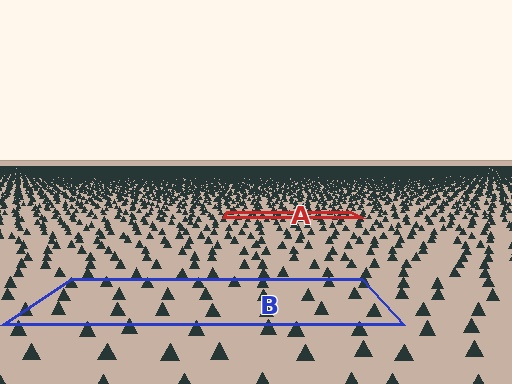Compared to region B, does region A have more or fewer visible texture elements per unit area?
Region A has more texture elements per unit area — they are packed more densely because it is farther away.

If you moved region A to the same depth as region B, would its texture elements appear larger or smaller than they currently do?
They would appear larger. At a closer depth, the same texture elements are projected at a bigger on-screen size.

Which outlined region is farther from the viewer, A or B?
Region A is farther from the viewer — the texture elements inside it appear smaller and more densely packed.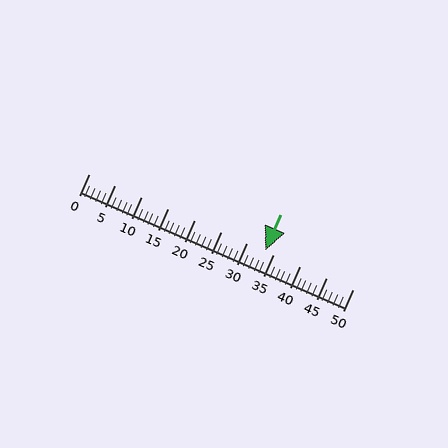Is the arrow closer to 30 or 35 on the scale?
The arrow is closer to 35.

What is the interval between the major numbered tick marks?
The major tick marks are spaced 5 units apart.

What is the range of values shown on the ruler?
The ruler shows values from 0 to 50.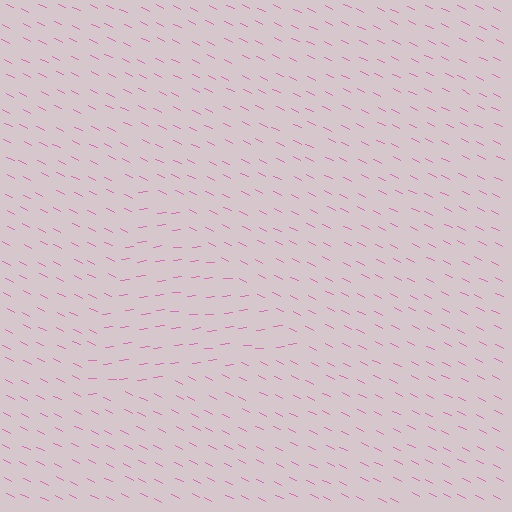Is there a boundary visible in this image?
Yes, there is a texture boundary formed by a change in line orientation.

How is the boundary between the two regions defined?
The boundary is defined purely by a change in line orientation (approximately 33 degrees difference). All lines are the same color and thickness.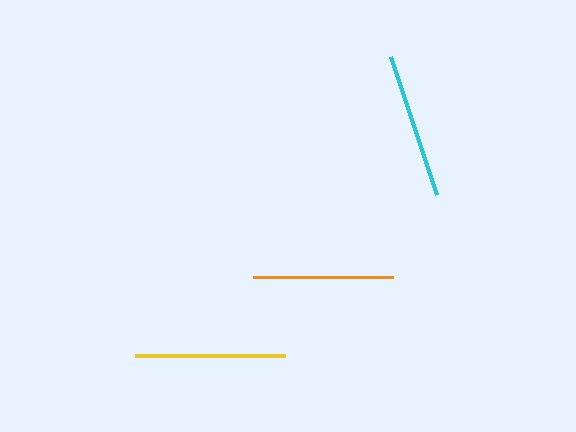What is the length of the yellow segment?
The yellow segment is approximately 150 pixels long.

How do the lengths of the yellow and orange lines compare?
The yellow and orange lines are approximately the same length.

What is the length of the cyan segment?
The cyan segment is approximately 146 pixels long.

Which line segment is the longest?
The yellow line is the longest at approximately 150 pixels.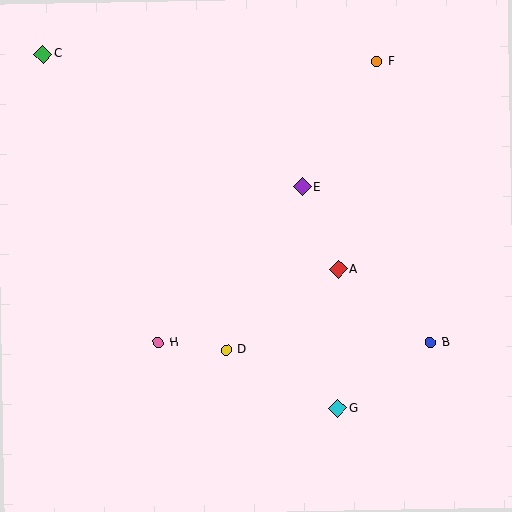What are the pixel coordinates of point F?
Point F is at (376, 61).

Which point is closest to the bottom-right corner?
Point B is closest to the bottom-right corner.